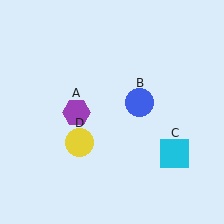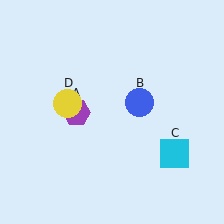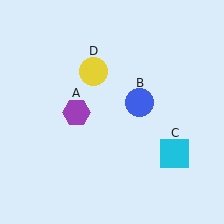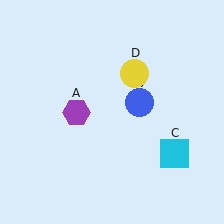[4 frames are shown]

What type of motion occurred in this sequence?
The yellow circle (object D) rotated clockwise around the center of the scene.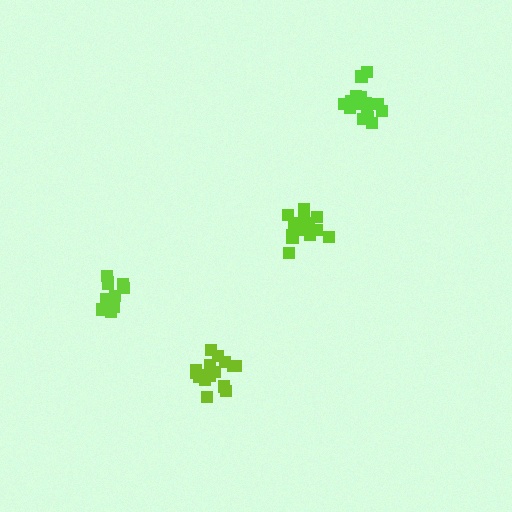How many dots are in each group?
Group 1: 18 dots, Group 2: 17 dots, Group 3: 12 dots, Group 4: 15 dots (62 total).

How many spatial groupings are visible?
There are 4 spatial groupings.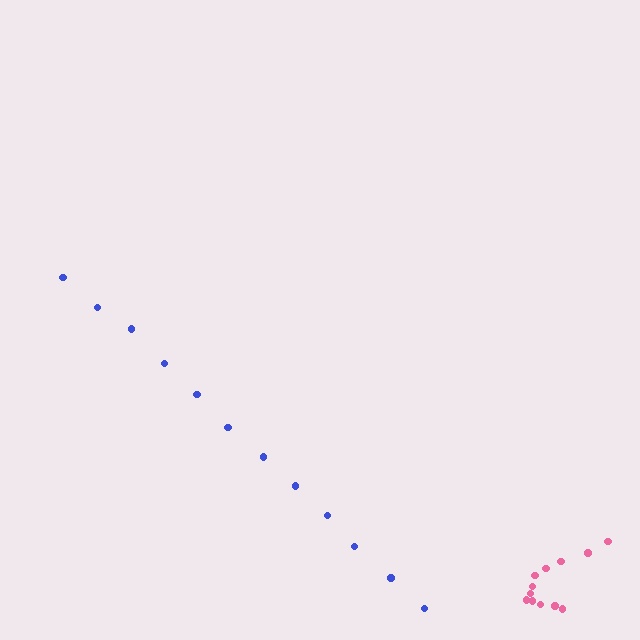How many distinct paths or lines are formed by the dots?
There are 2 distinct paths.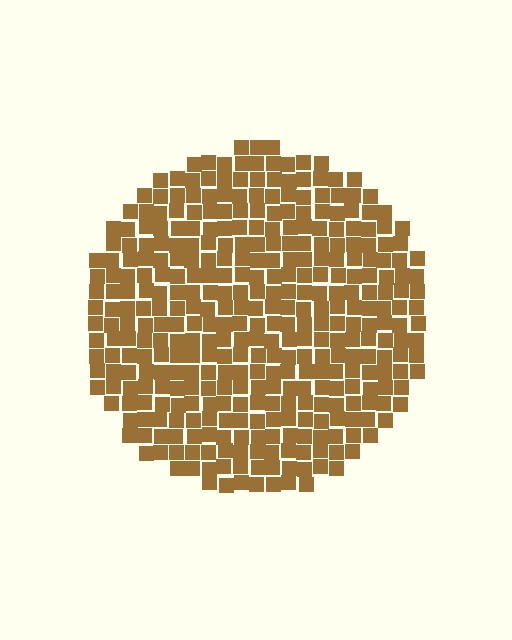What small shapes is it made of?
It is made of small squares.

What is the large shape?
The large shape is a circle.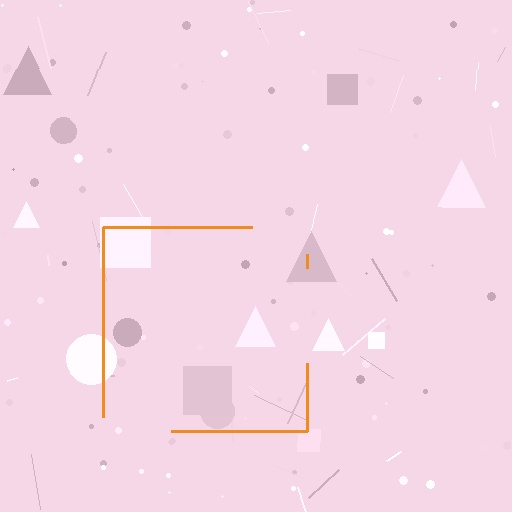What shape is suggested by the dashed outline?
The dashed outline suggests a square.